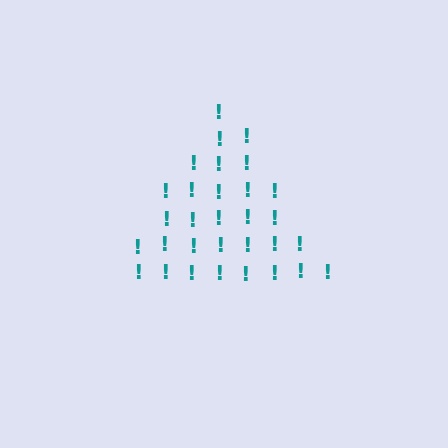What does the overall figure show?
The overall figure shows a triangle.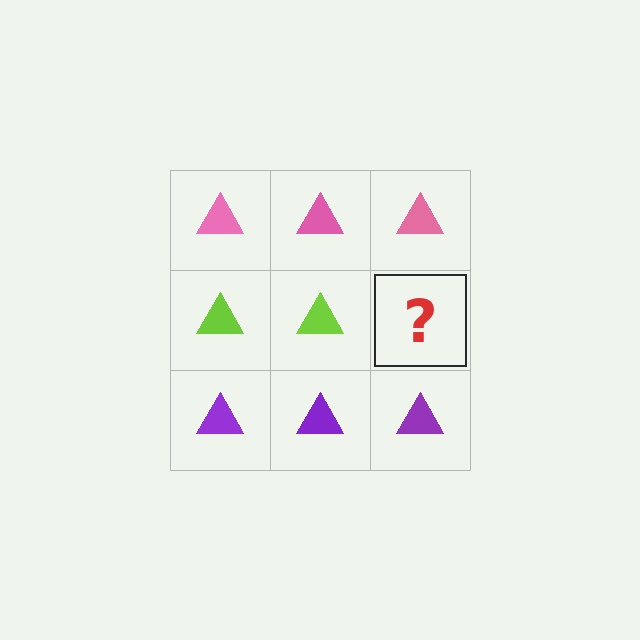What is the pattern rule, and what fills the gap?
The rule is that each row has a consistent color. The gap should be filled with a lime triangle.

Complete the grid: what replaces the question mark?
The question mark should be replaced with a lime triangle.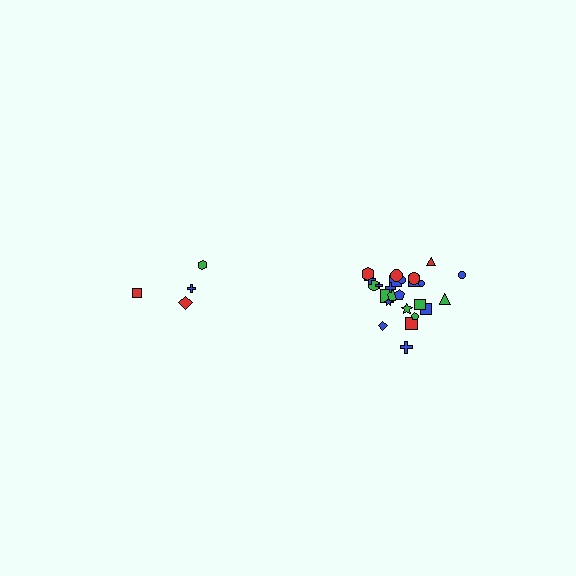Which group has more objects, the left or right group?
The right group.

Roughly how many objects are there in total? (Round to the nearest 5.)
Roughly 30 objects in total.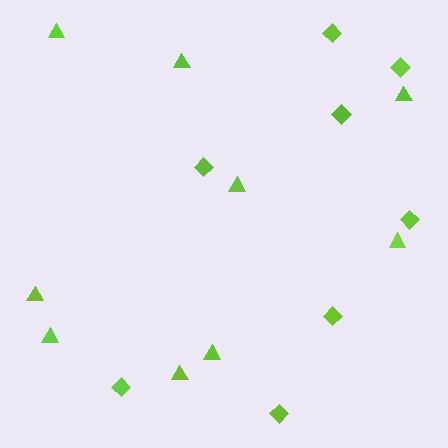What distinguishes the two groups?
There are 2 groups: one group of diamonds (8) and one group of triangles (9).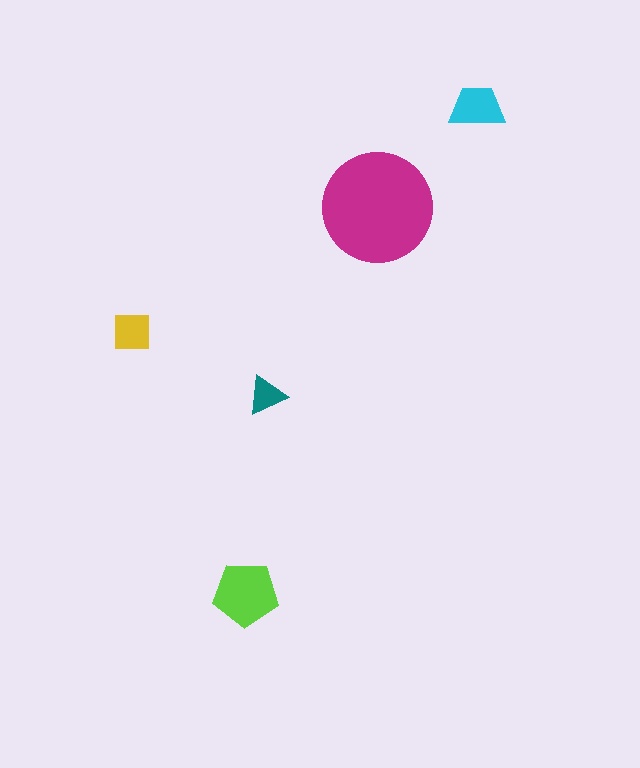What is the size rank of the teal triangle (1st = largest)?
5th.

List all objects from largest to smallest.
The magenta circle, the lime pentagon, the cyan trapezoid, the yellow square, the teal triangle.